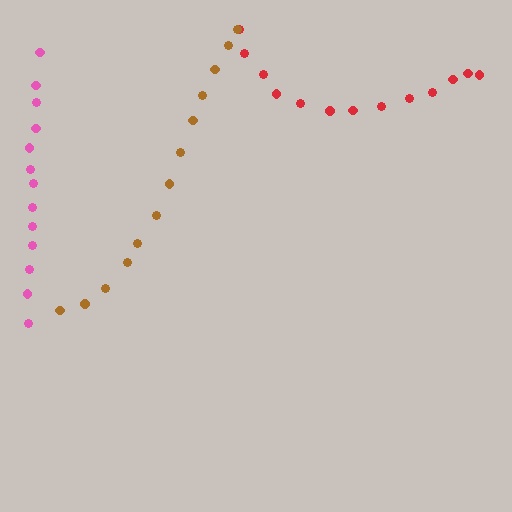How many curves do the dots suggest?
There are 3 distinct paths.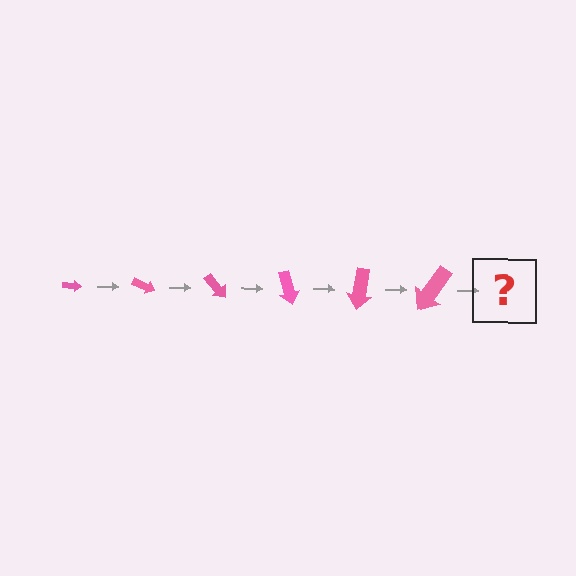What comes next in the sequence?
The next element should be an arrow, larger than the previous one and rotated 150 degrees from the start.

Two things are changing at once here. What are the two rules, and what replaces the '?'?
The two rules are that the arrow grows larger each step and it rotates 25 degrees each step. The '?' should be an arrow, larger than the previous one and rotated 150 degrees from the start.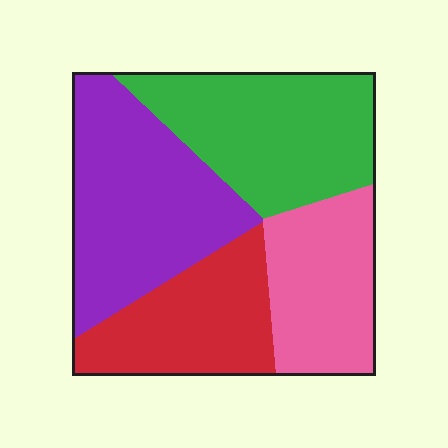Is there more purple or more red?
Purple.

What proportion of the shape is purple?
Purple covers around 30% of the shape.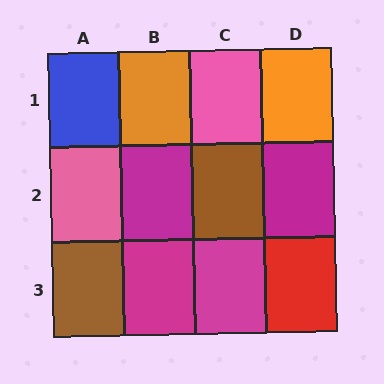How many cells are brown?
2 cells are brown.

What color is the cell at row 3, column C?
Magenta.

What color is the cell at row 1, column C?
Pink.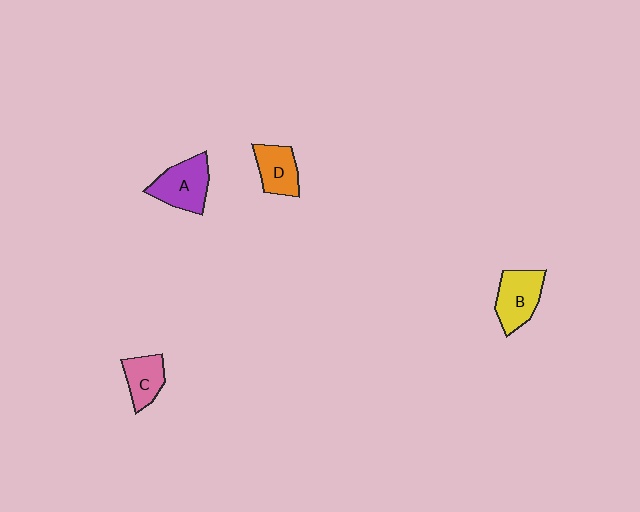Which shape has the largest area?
Shape A (purple).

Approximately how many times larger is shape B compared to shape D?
Approximately 1.3 times.